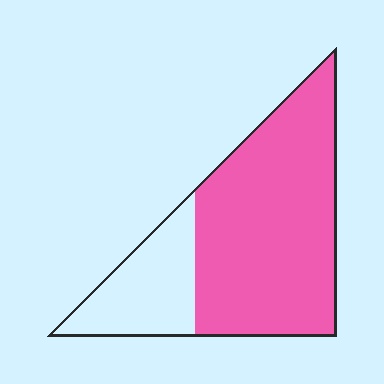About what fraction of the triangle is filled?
About three quarters (3/4).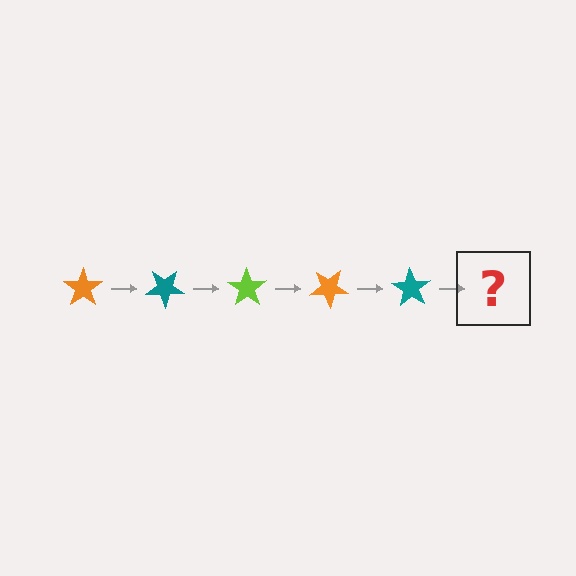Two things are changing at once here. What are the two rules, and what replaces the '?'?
The two rules are that it rotates 35 degrees each step and the color cycles through orange, teal, and lime. The '?' should be a lime star, rotated 175 degrees from the start.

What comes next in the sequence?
The next element should be a lime star, rotated 175 degrees from the start.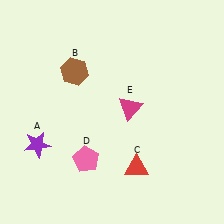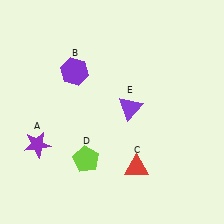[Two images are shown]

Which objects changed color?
B changed from brown to purple. D changed from pink to lime. E changed from magenta to purple.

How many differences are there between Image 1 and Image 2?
There are 3 differences between the two images.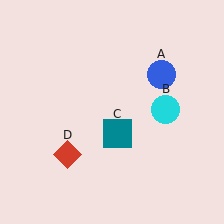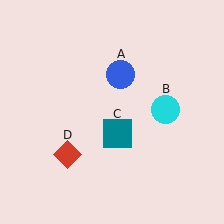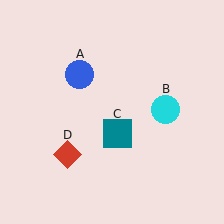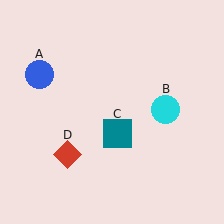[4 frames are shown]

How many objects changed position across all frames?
1 object changed position: blue circle (object A).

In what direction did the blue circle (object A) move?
The blue circle (object A) moved left.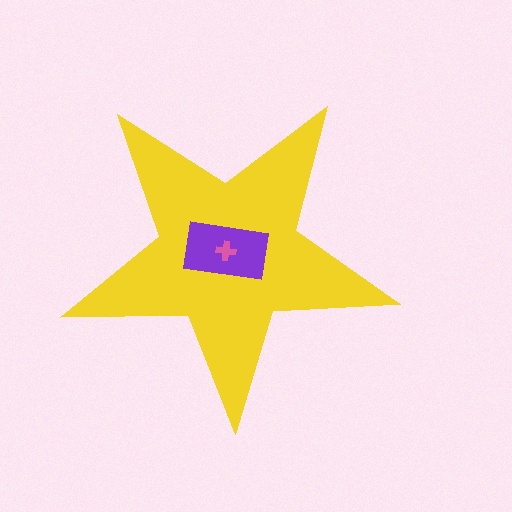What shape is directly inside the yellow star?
The purple rectangle.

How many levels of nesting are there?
3.